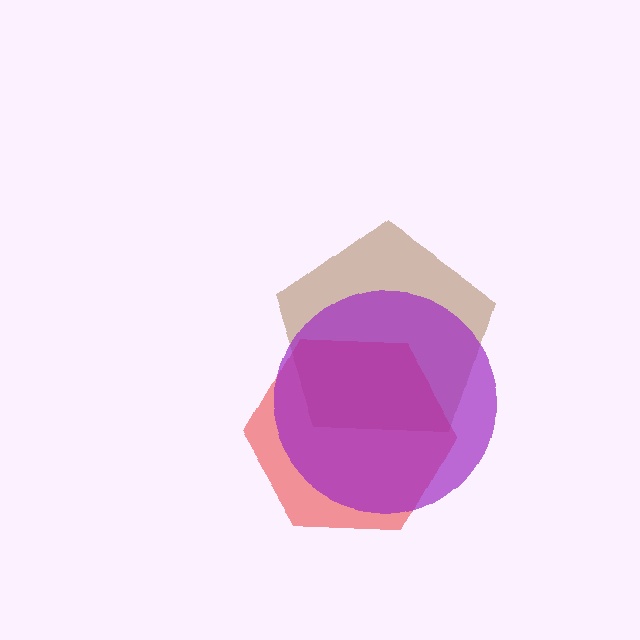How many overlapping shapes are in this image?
There are 3 overlapping shapes in the image.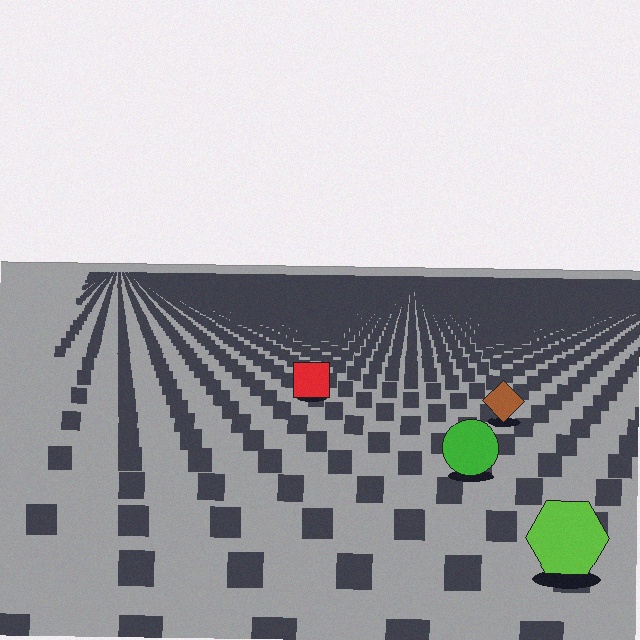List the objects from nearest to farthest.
From nearest to farthest: the lime hexagon, the green circle, the brown diamond, the red square.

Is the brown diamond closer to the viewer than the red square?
Yes. The brown diamond is closer — you can tell from the texture gradient: the ground texture is coarser near it.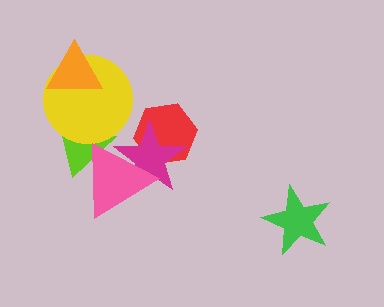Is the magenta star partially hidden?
Yes, it is partially covered by another shape.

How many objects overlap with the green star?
0 objects overlap with the green star.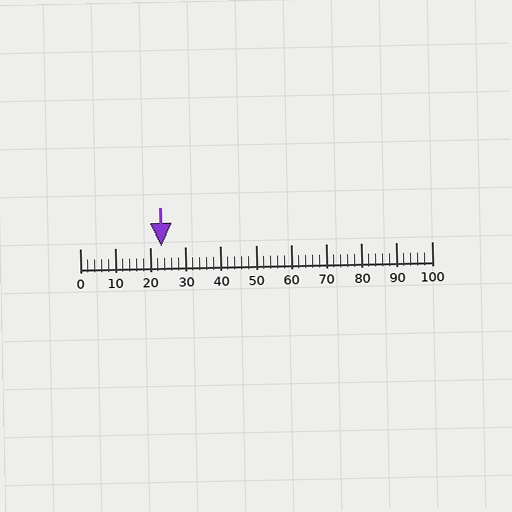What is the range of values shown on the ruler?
The ruler shows values from 0 to 100.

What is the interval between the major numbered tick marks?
The major tick marks are spaced 10 units apart.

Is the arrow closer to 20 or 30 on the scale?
The arrow is closer to 20.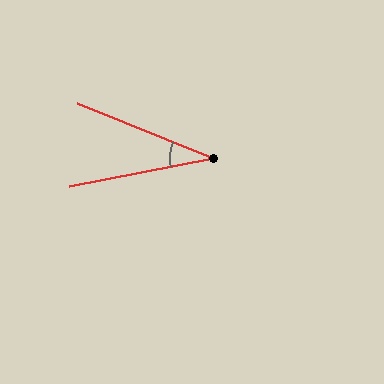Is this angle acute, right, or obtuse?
It is acute.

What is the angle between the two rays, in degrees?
Approximately 33 degrees.